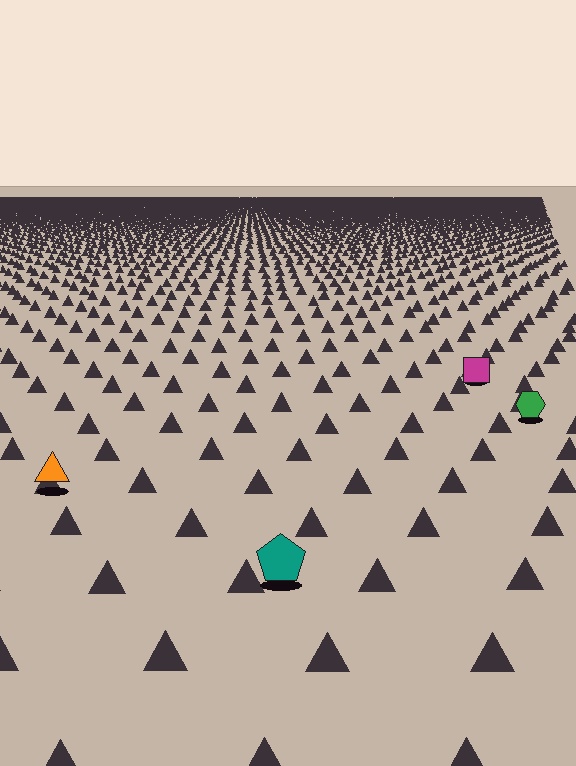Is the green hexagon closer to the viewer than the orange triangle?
No. The orange triangle is closer — you can tell from the texture gradient: the ground texture is coarser near it.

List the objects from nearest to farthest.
From nearest to farthest: the teal pentagon, the orange triangle, the green hexagon, the magenta square.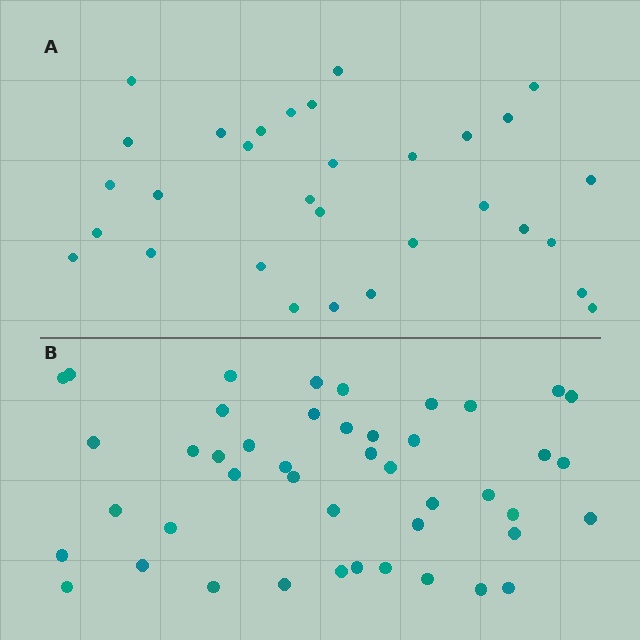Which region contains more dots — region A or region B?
Region B (the bottom region) has more dots.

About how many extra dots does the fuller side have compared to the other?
Region B has approximately 15 more dots than region A.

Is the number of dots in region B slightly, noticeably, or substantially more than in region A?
Region B has substantially more. The ratio is roughly 1.5 to 1.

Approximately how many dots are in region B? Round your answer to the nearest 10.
About 40 dots. (The exact count is 45, which rounds to 40.)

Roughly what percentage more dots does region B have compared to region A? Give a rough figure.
About 45% more.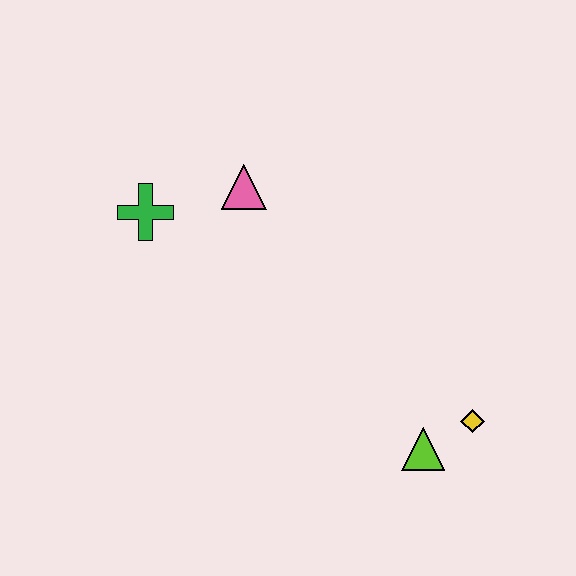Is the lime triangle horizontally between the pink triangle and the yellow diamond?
Yes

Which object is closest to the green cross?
The pink triangle is closest to the green cross.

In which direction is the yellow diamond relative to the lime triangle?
The yellow diamond is to the right of the lime triangle.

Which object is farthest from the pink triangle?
The yellow diamond is farthest from the pink triangle.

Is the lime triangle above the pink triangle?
No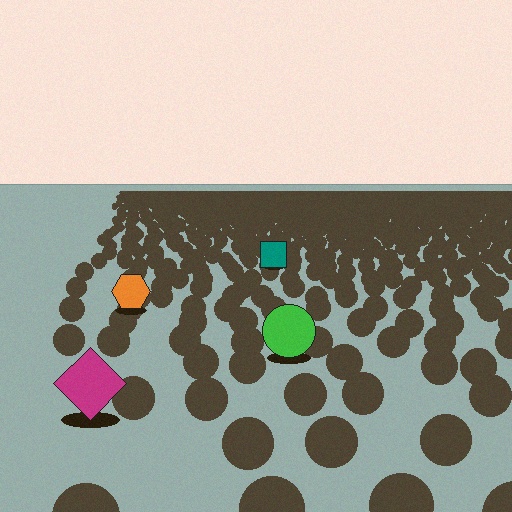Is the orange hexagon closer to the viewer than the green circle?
No. The green circle is closer — you can tell from the texture gradient: the ground texture is coarser near it.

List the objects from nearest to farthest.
From nearest to farthest: the magenta diamond, the green circle, the orange hexagon, the teal square.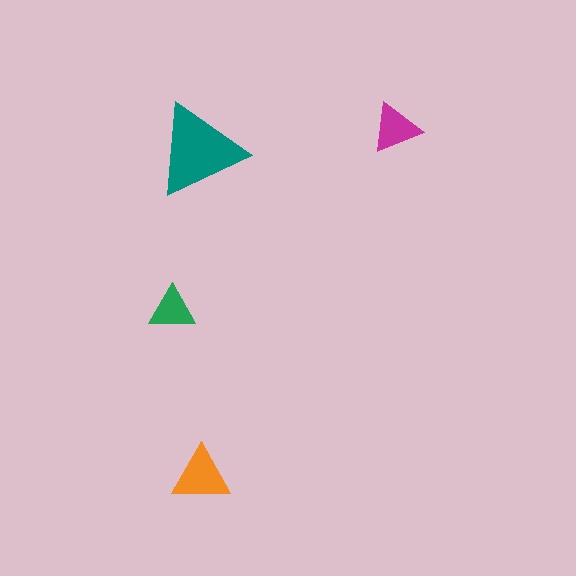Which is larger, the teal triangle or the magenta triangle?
The teal one.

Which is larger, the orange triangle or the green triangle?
The orange one.